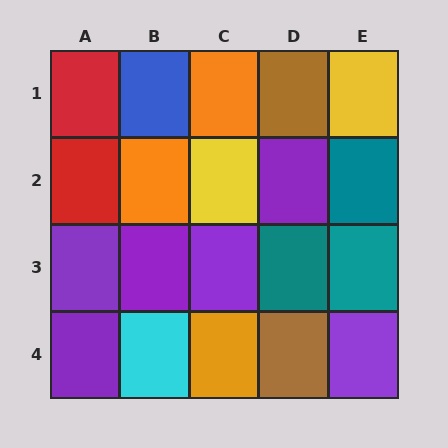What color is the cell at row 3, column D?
Teal.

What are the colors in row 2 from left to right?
Red, orange, yellow, purple, teal.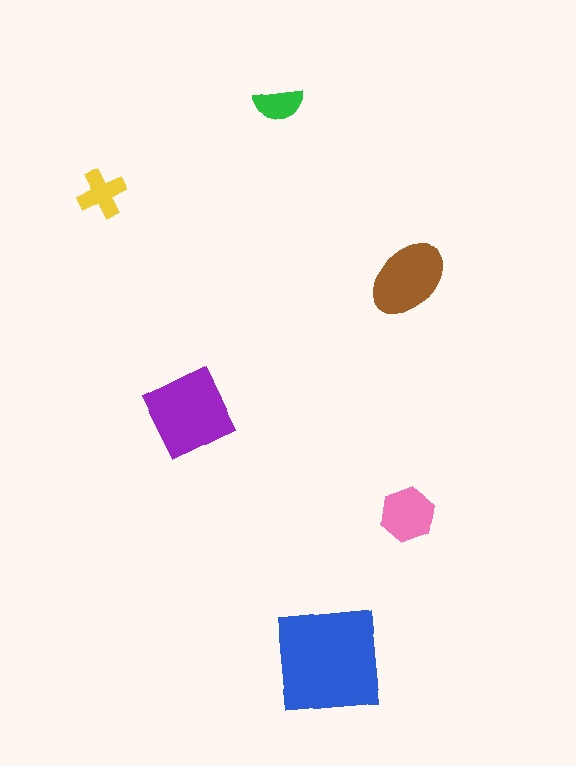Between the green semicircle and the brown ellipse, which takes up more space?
The brown ellipse.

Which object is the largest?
The blue square.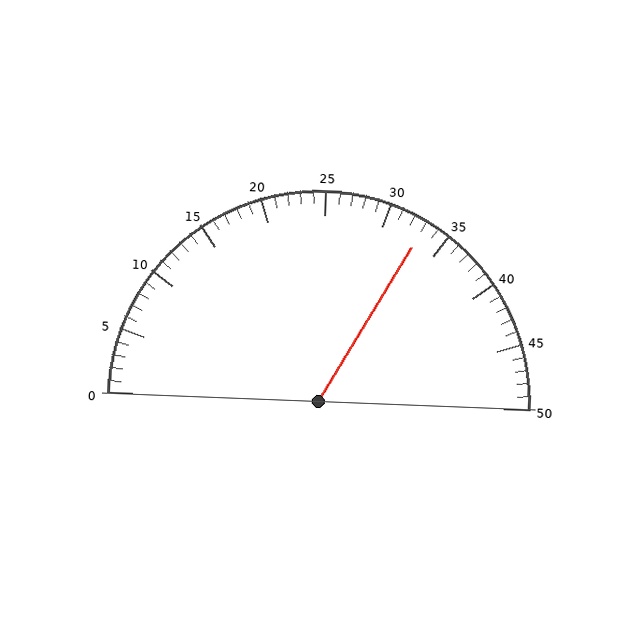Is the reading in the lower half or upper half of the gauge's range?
The reading is in the upper half of the range (0 to 50).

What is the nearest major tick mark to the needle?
The nearest major tick mark is 35.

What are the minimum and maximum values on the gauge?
The gauge ranges from 0 to 50.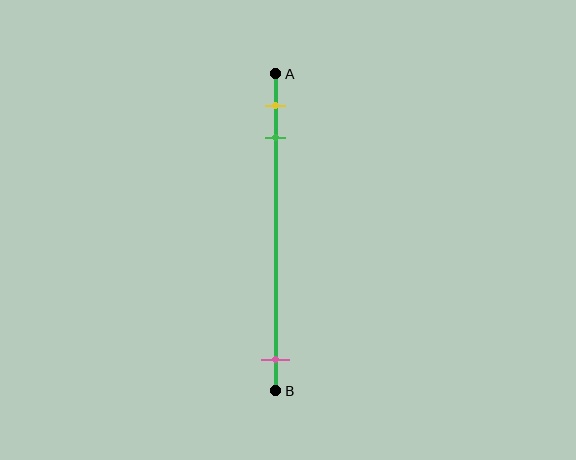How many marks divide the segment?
There are 3 marks dividing the segment.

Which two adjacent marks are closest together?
The yellow and green marks are the closest adjacent pair.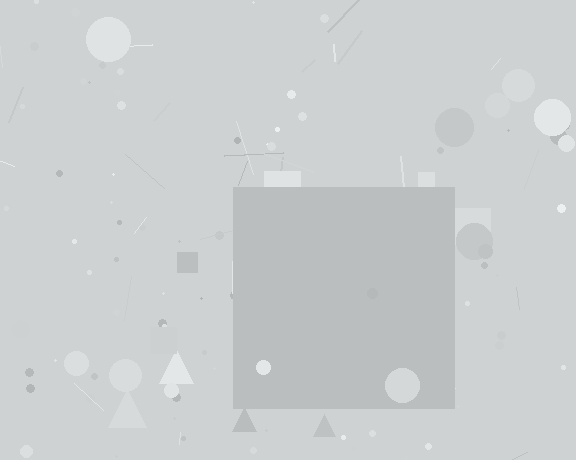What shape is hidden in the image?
A square is hidden in the image.